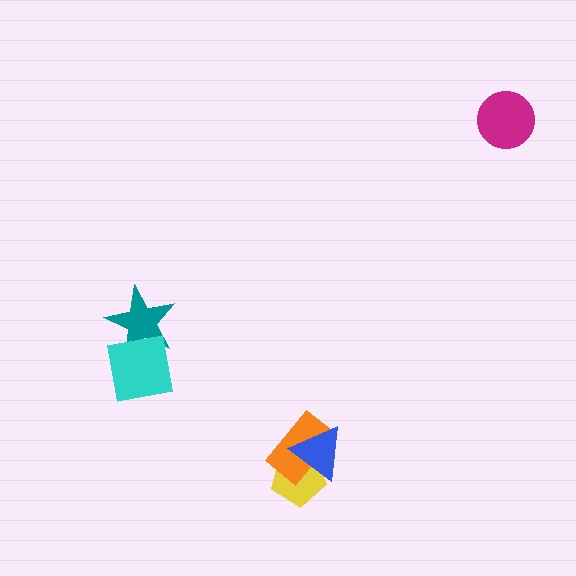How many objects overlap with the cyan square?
1 object overlaps with the cyan square.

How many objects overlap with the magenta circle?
0 objects overlap with the magenta circle.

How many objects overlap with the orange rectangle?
2 objects overlap with the orange rectangle.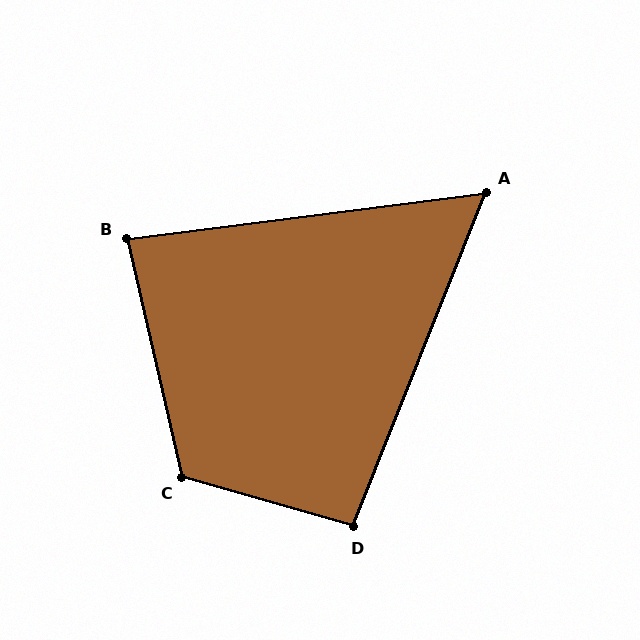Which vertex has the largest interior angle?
C, at approximately 119 degrees.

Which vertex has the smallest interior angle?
A, at approximately 61 degrees.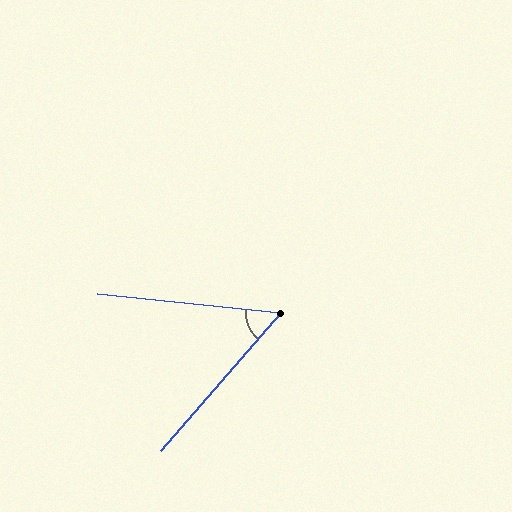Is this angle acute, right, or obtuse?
It is acute.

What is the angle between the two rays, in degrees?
Approximately 55 degrees.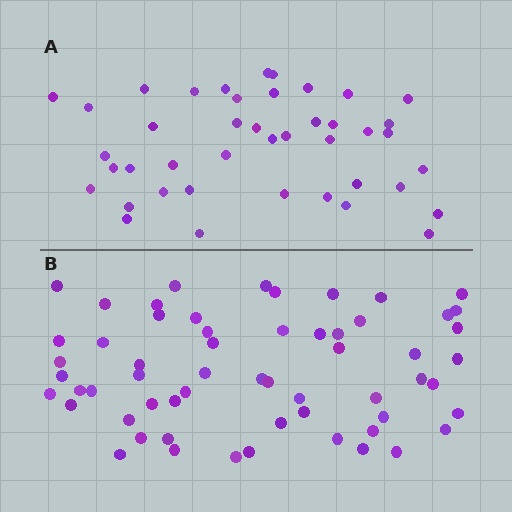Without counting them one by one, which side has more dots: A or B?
Region B (the bottom region) has more dots.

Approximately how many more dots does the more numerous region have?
Region B has approximately 15 more dots than region A.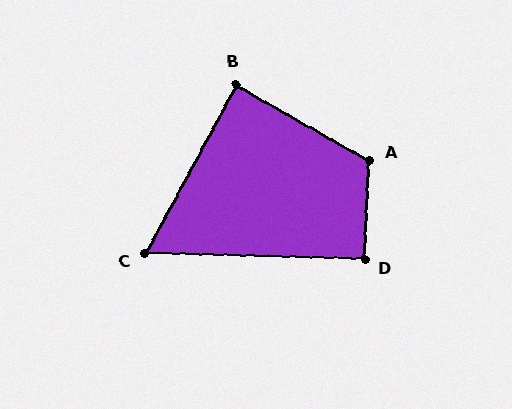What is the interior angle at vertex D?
Approximately 91 degrees (approximately right).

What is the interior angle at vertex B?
Approximately 89 degrees (approximately right).